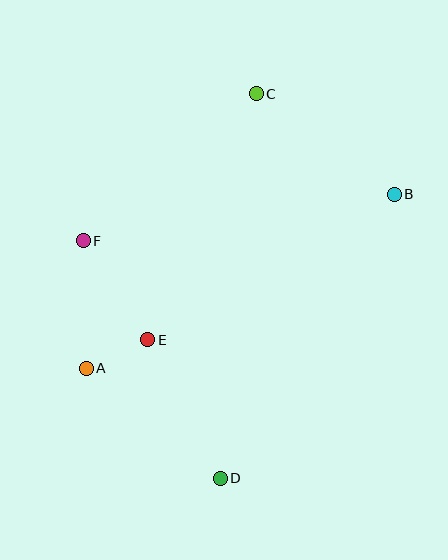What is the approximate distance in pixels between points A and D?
The distance between A and D is approximately 173 pixels.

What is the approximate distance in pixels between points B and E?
The distance between B and E is approximately 286 pixels.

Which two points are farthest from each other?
Points C and D are farthest from each other.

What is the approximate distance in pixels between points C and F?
The distance between C and F is approximately 227 pixels.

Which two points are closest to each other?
Points A and E are closest to each other.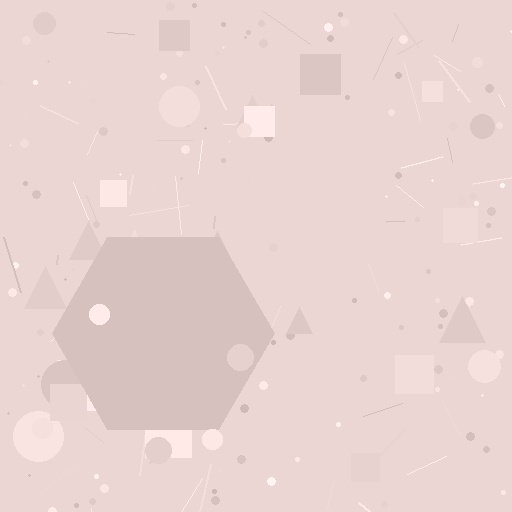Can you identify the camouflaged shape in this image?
The camouflaged shape is a hexagon.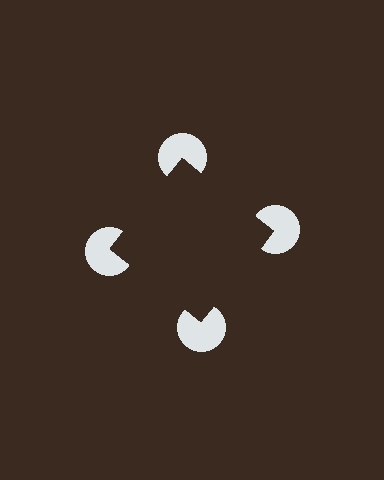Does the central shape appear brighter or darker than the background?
It typically appears slightly darker than the background, even though no actual brightness change is drawn.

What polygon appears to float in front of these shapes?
An illusory square — its edges are inferred from the aligned wedge cuts in the pac-man discs, not physically drawn.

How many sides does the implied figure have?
4 sides.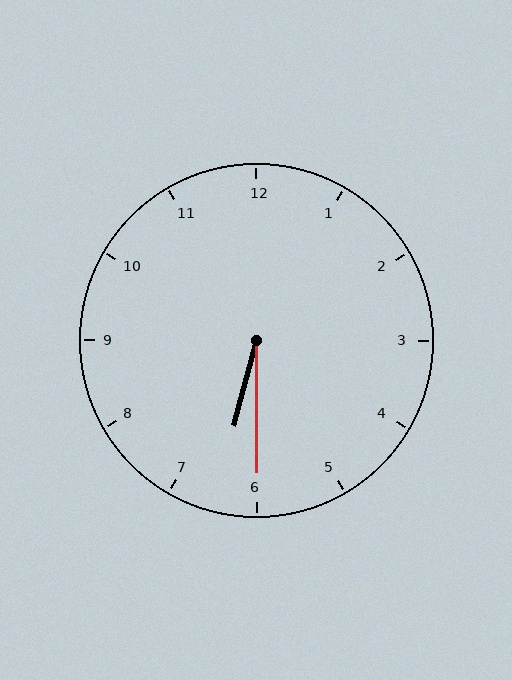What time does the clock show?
6:30.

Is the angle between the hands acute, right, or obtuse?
It is acute.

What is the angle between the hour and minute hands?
Approximately 15 degrees.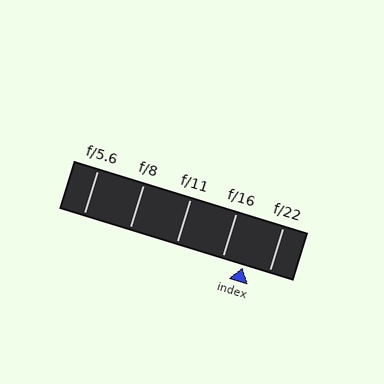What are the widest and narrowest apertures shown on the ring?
The widest aperture shown is f/5.6 and the narrowest is f/22.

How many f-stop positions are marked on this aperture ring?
There are 5 f-stop positions marked.